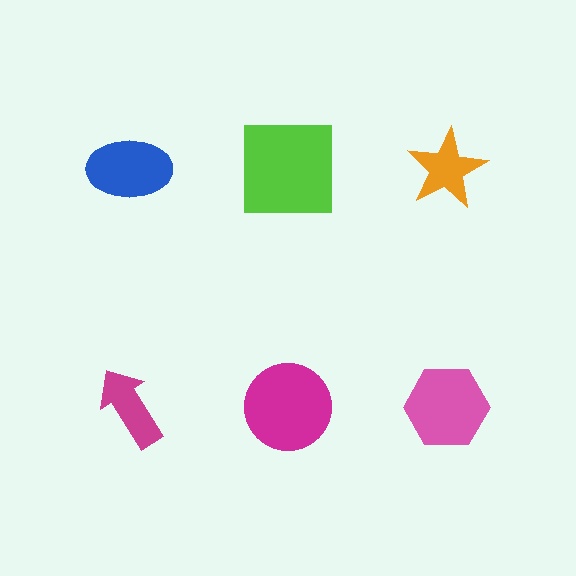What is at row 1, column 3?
An orange star.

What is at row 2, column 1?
A magenta arrow.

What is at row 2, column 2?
A magenta circle.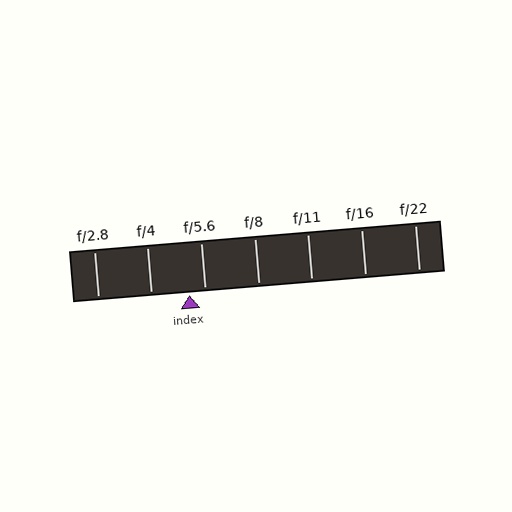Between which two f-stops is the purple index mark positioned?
The index mark is between f/4 and f/5.6.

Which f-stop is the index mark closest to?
The index mark is closest to f/5.6.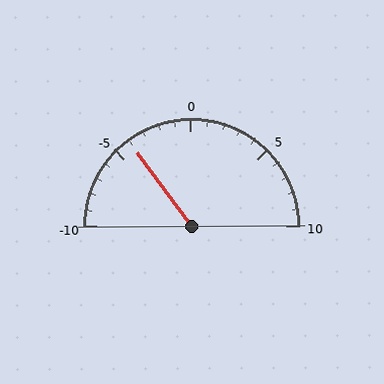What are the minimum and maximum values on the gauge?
The gauge ranges from -10 to 10.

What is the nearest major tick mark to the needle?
The nearest major tick mark is -5.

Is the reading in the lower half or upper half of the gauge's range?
The reading is in the lower half of the range (-10 to 10).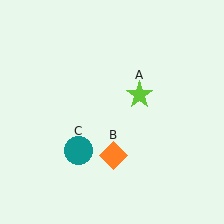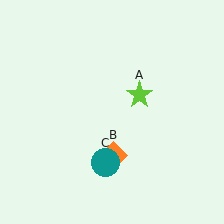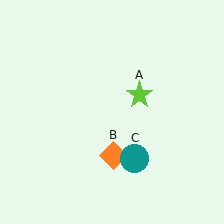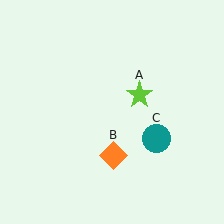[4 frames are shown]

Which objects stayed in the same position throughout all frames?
Lime star (object A) and orange diamond (object B) remained stationary.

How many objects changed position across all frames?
1 object changed position: teal circle (object C).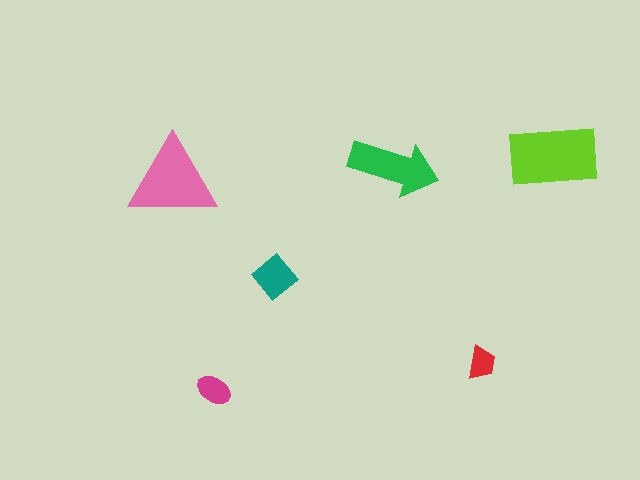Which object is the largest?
The lime rectangle.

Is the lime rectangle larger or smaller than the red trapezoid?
Larger.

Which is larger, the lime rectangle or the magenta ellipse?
The lime rectangle.